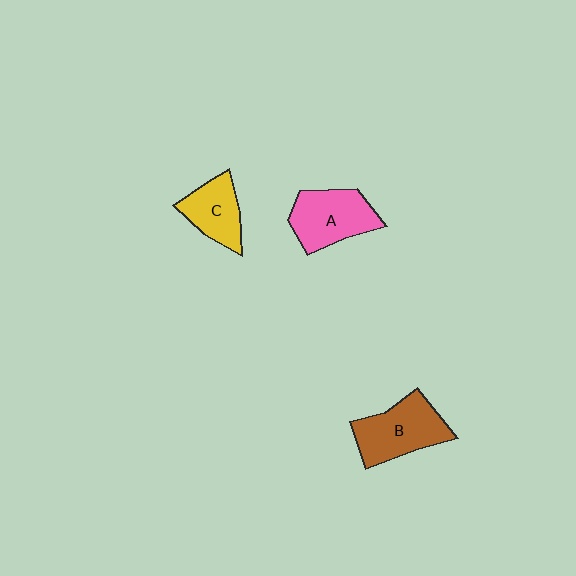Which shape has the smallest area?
Shape C (yellow).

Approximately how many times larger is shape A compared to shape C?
Approximately 1.3 times.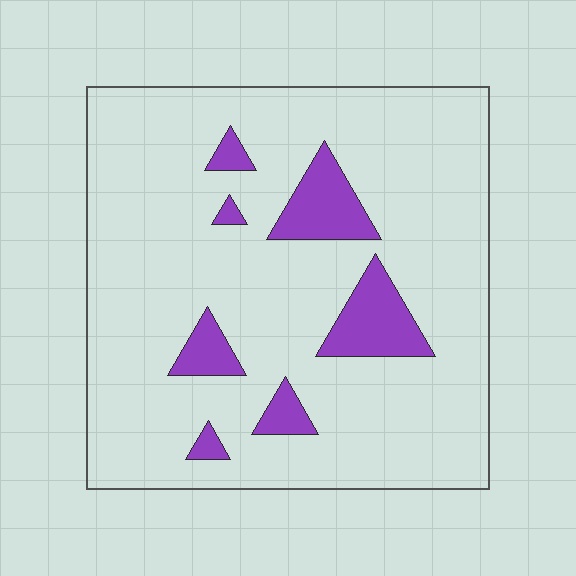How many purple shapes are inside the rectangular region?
7.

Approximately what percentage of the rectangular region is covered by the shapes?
Approximately 10%.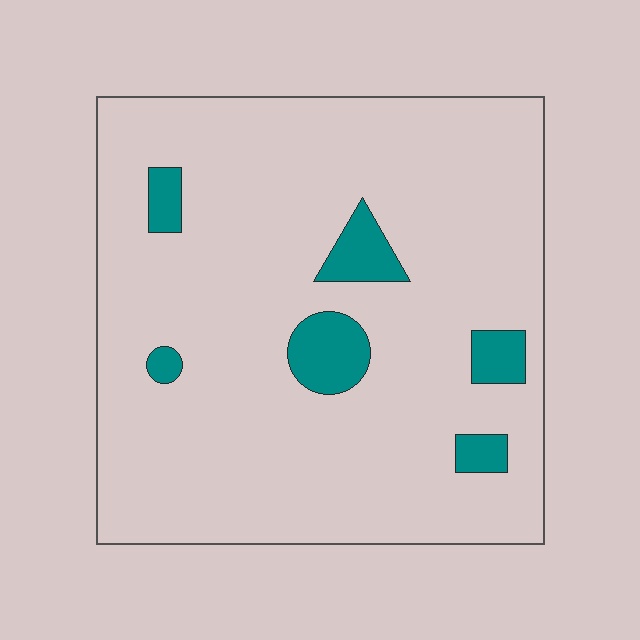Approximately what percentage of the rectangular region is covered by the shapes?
Approximately 10%.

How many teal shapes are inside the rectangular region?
6.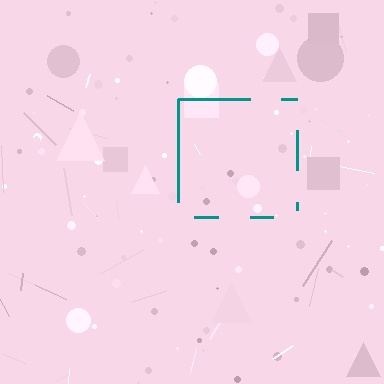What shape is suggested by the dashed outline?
The dashed outline suggests a square.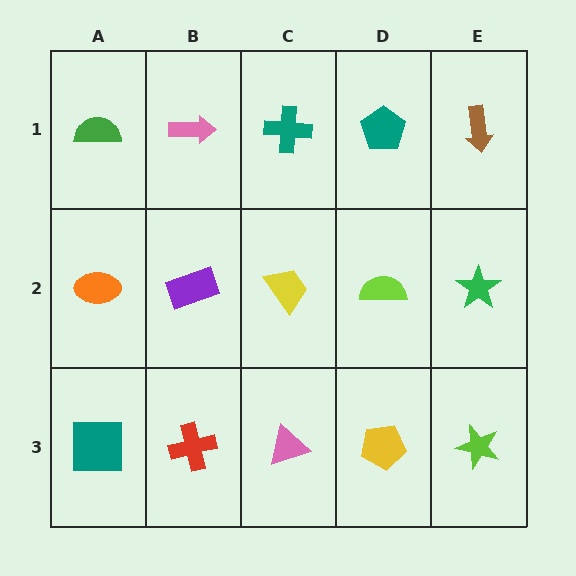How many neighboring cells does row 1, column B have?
3.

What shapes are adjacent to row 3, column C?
A yellow trapezoid (row 2, column C), a red cross (row 3, column B), a yellow pentagon (row 3, column D).